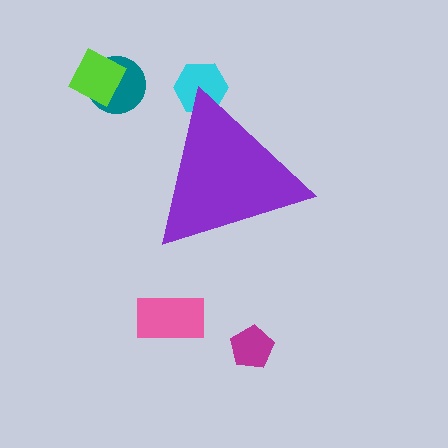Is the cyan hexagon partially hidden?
Yes, the cyan hexagon is partially hidden behind the purple triangle.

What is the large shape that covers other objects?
A purple triangle.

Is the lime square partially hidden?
No, the lime square is fully visible.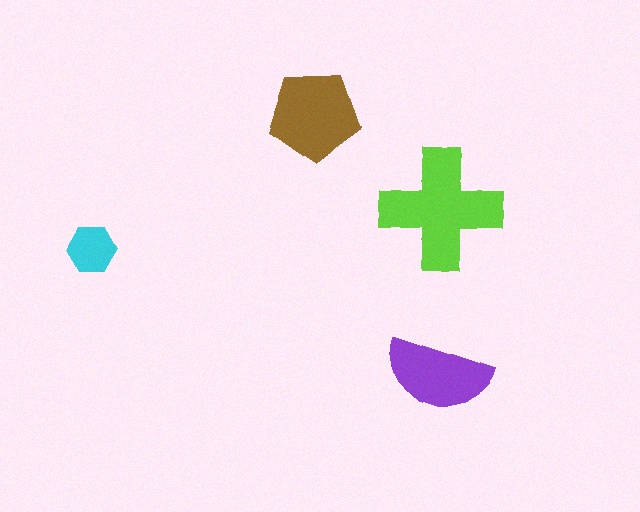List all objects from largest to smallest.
The lime cross, the brown pentagon, the purple semicircle, the cyan hexagon.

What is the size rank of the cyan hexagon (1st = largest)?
4th.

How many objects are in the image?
There are 4 objects in the image.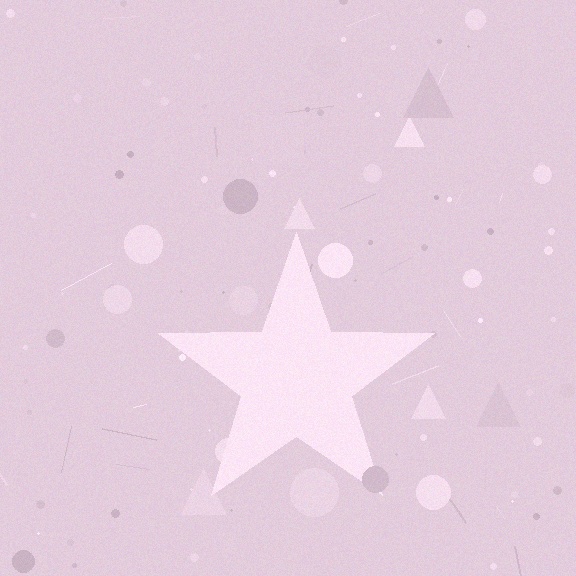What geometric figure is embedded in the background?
A star is embedded in the background.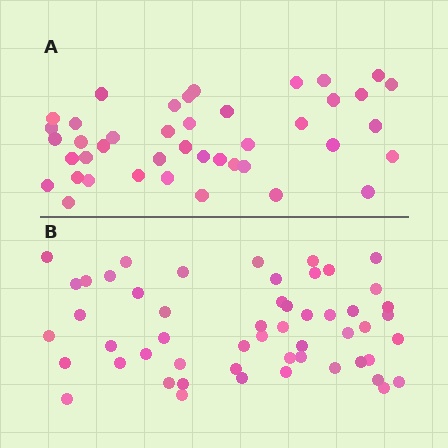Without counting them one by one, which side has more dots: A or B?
Region B (the bottom region) has more dots.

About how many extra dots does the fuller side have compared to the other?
Region B has roughly 12 or so more dots than region A.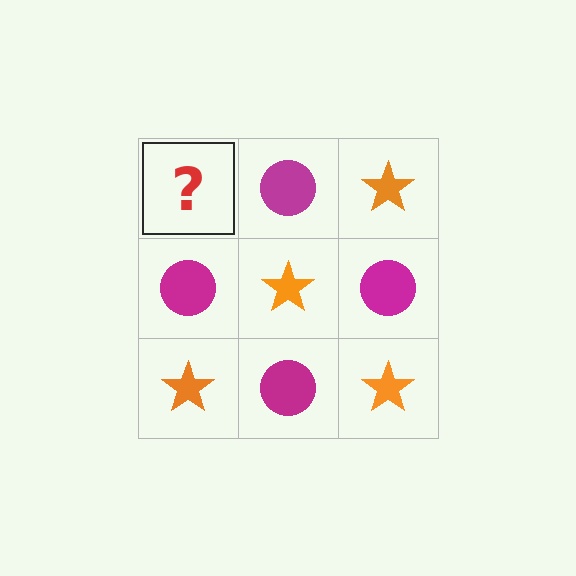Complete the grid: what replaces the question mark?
The question mark should be replaced with an orange star.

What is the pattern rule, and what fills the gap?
The rule is that it alternates orange star and magenta circle in a checkerboard pattern. The gap should be filled with an orange star.